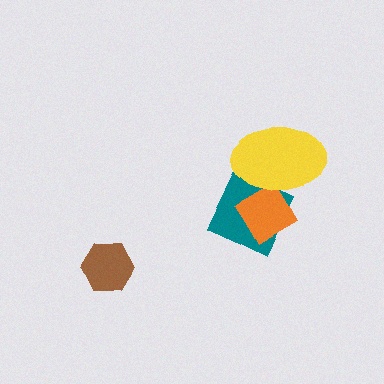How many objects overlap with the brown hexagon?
0 objects overlap with the brown hexagon.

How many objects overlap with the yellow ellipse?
2 objects overlap with the yellow ellipse.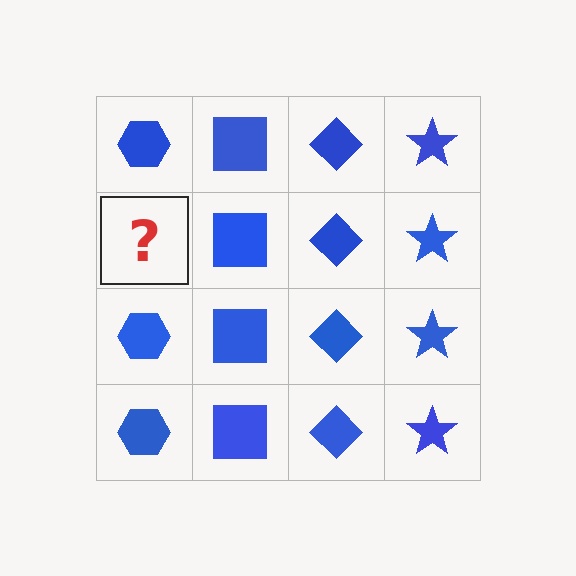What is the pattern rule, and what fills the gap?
The rule is that each column has a consistent shape. The gap should be filled with a blue hexagon.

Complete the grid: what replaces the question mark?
The question mark should be replaced with a blue hexagon.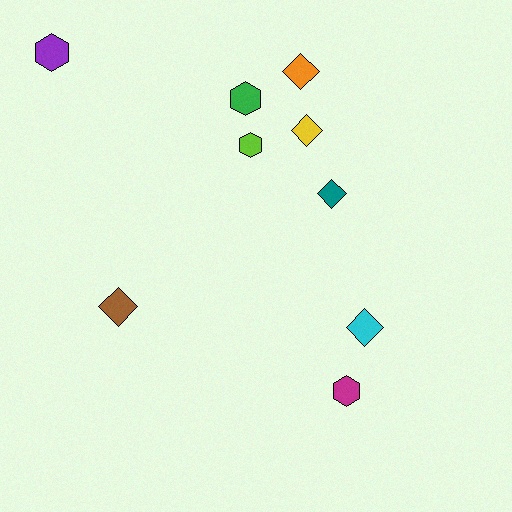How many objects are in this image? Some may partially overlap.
There are 9 objects.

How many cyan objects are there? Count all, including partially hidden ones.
There is 1 cyan object.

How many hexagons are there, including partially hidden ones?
There are 4 hexagons.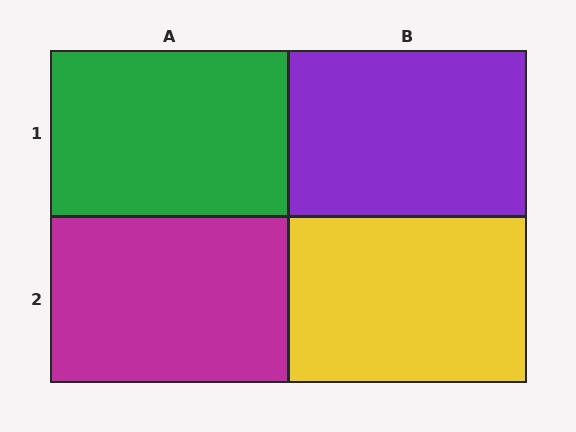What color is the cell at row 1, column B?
Purple.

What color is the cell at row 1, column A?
Green.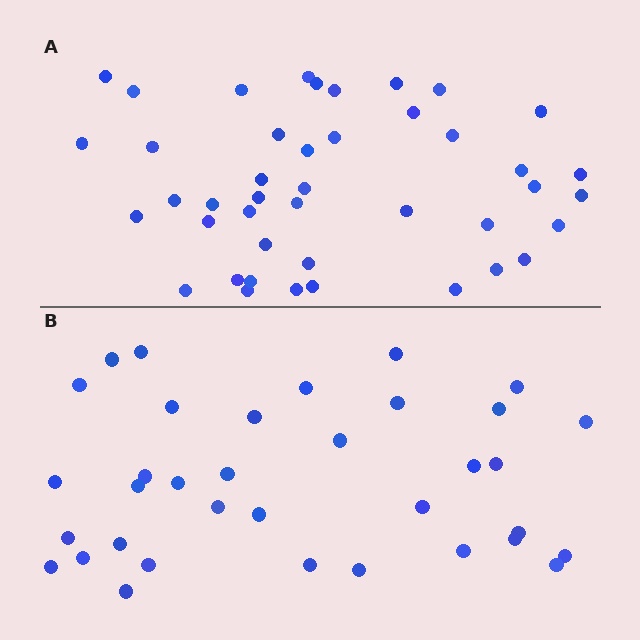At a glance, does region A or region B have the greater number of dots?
Region A (the top region) has more dots.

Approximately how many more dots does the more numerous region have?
Region A has roughly 8 or so more dots than region B.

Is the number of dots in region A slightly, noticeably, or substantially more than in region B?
Region A has only slightly more — the two regions are fairly close. The ratio is roughly 1.2 to 1.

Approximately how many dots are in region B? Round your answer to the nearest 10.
About 40 dots. (The exact count is 35, which rounds to 40.)